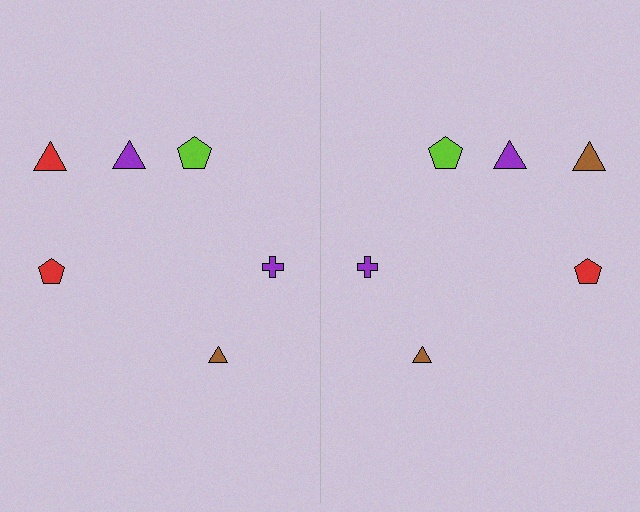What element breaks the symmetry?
The brown triangle on the right side breaks the symmetry — its mirror counterpart is red.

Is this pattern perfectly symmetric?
No, the pattern is not perfectly symmetric. The brown triangle on the right side breaks the symmetry — its mirror counterpart is red.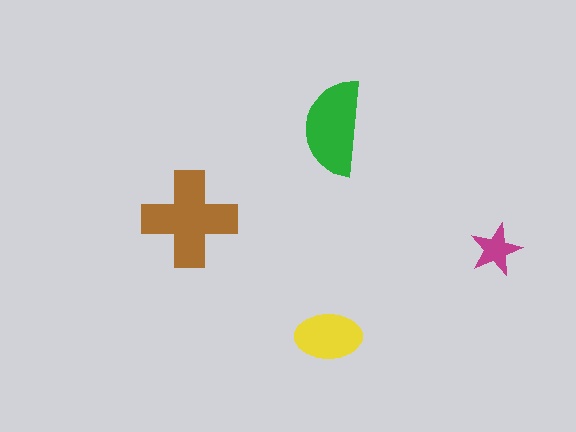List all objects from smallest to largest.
The magenta star, the yellow ellipse, the green semicircle, the brown cross.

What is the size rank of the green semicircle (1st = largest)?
2nd.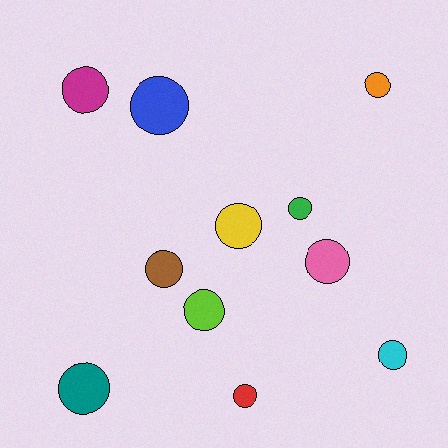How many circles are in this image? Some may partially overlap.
There are 11 circles.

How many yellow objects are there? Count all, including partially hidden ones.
There is 1 yellow object.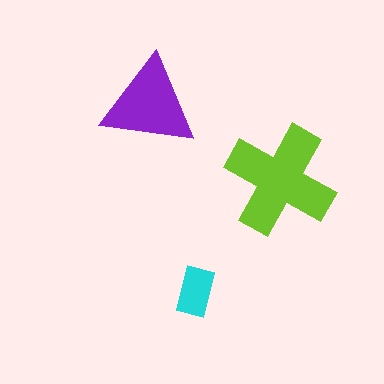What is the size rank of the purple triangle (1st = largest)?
2nd.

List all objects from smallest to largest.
The cyan rectangle, the purple triangle, the lime cross.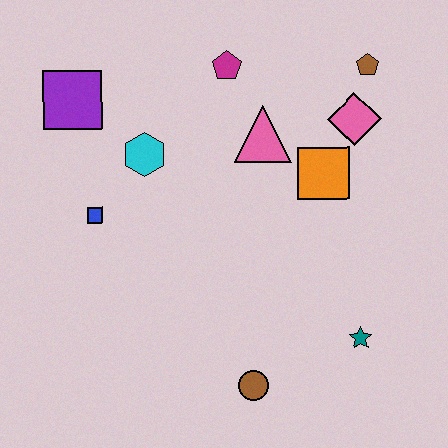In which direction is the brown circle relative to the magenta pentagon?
The brown circle is below the magenta pentagon.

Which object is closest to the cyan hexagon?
The blue square is closest to the cyan hexagon.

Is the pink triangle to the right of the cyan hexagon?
Yes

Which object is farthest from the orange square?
The purple square is farthest from the orange square.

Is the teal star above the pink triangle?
No